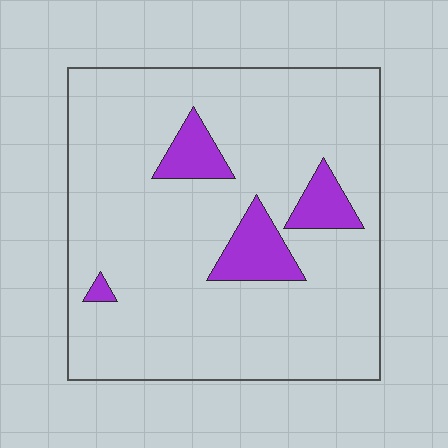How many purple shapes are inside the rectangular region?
4.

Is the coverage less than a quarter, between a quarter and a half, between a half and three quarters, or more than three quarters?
Less than a quarter.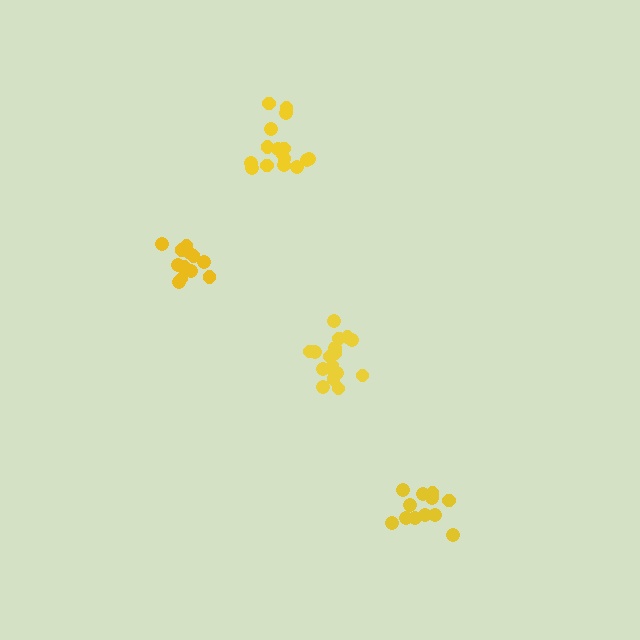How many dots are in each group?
Group 1: 12 dots, Group 2: 12 dots, Group 3: 16 dots, Group 4: 17 dots (57 total).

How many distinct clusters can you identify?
There are 4 distinct clusters.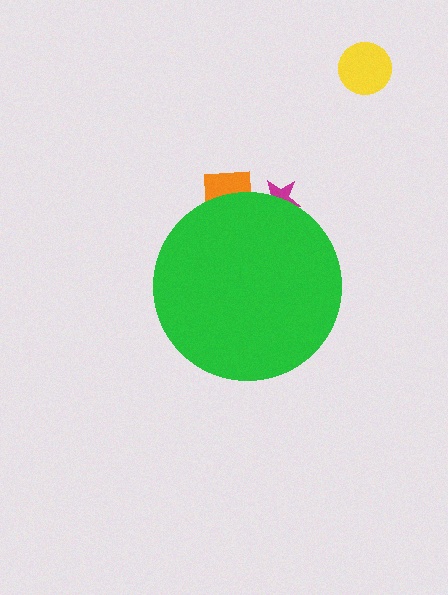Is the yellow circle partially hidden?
No, the yellow circle is fully visible.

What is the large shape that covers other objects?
A green circle.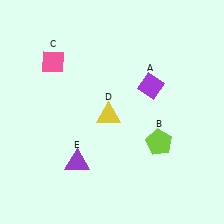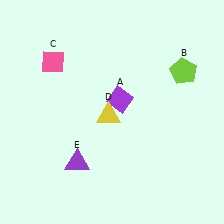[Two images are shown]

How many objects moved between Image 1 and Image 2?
2 objects moved between the two images.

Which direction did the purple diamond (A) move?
The purple diamond (A) moved left.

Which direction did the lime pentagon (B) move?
The lime pentagon (B) moved up.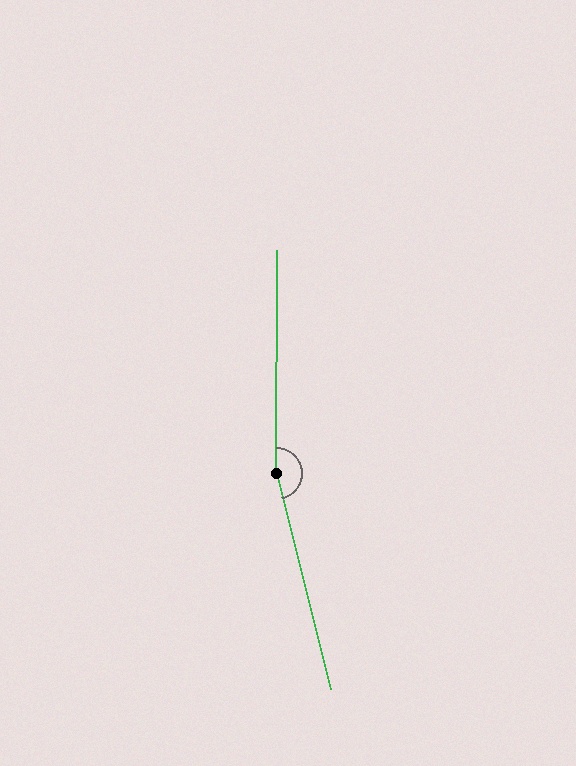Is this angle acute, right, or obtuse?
It is obtuse.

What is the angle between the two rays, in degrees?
Approximately 166 degrees.